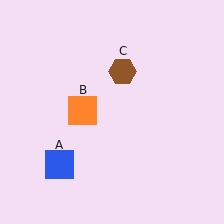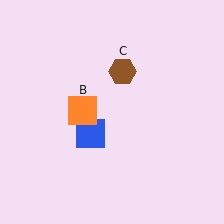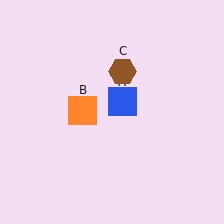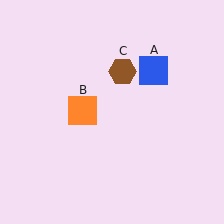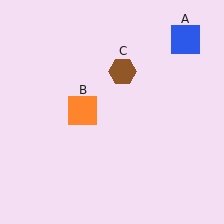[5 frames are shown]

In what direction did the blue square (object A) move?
The blue square (object A) moved up and to the right.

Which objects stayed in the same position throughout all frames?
Orange square (object B) and brown hexagon (object C) remained stationary.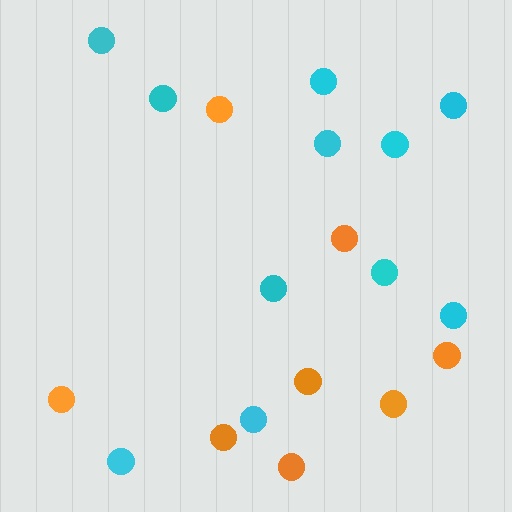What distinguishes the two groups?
There are 2 groups: one group of cyan circles (11) and one group of orange circles (8).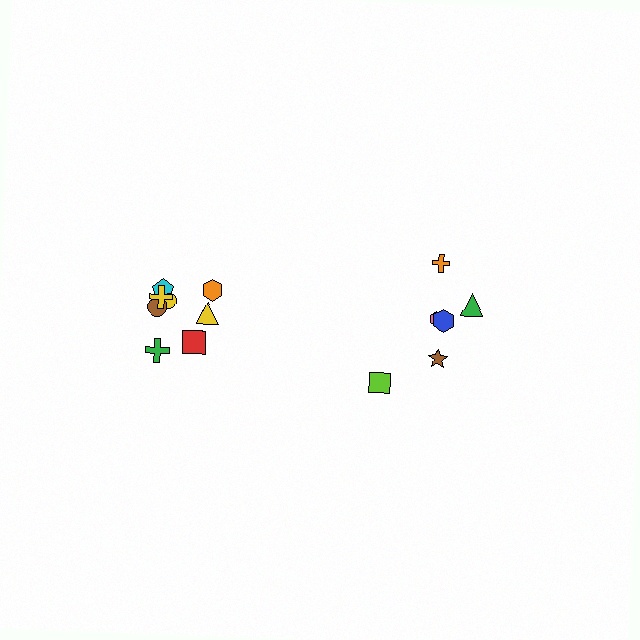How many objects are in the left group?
There are 8 objects.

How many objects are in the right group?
There are 6 objects.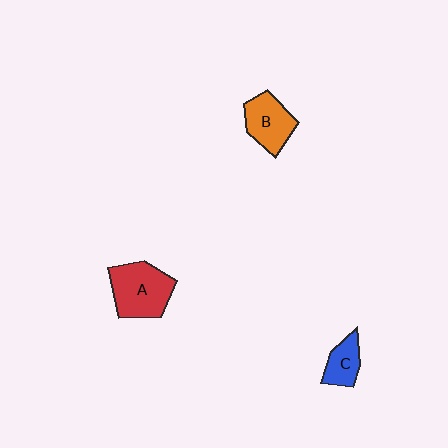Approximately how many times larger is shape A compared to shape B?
Approximately 1.3 times.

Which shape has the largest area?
Shape A (red).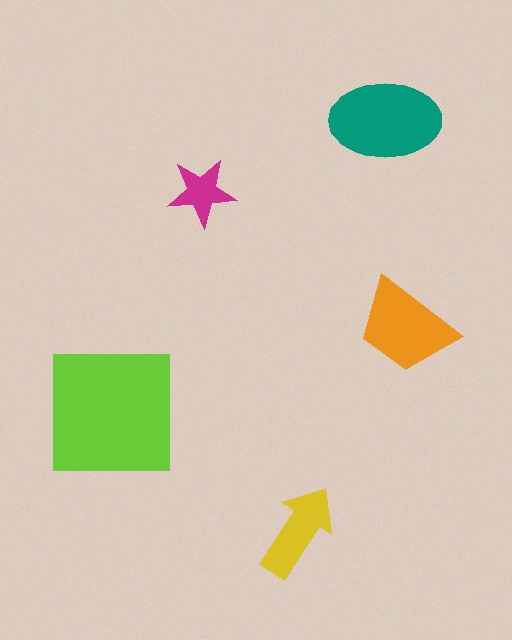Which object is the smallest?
The magenta star.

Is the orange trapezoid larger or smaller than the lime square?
Smaller.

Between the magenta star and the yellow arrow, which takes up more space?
The yellow arrow.